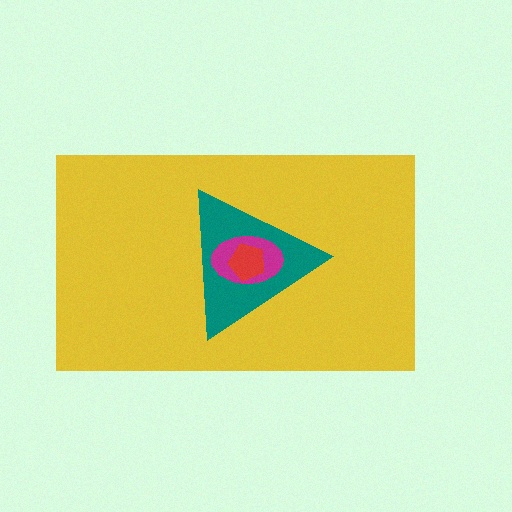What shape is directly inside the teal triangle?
The magenta ellipse.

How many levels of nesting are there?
4.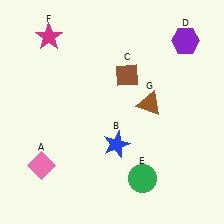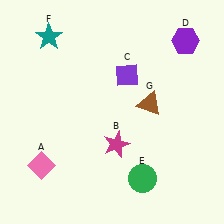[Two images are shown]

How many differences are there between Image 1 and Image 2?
There are 3 differences between the two images.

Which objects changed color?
B changed from blue to magenta. C changed from brown to purple. F changed from magenta to teal.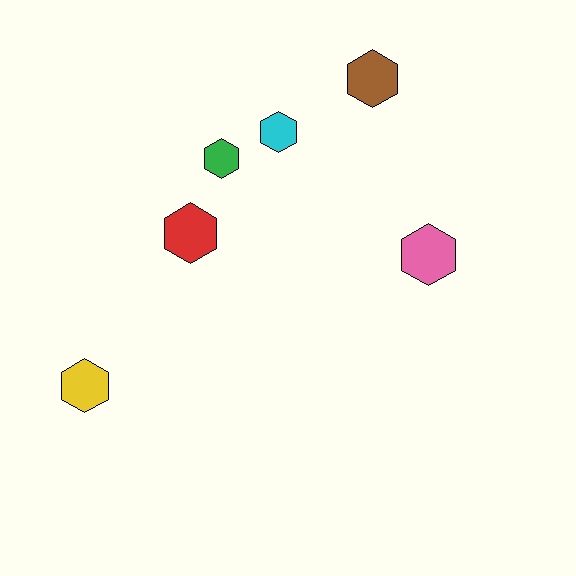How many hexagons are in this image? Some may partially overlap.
There are 6 hexagons.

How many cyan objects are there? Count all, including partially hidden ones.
There is 1 cyan object.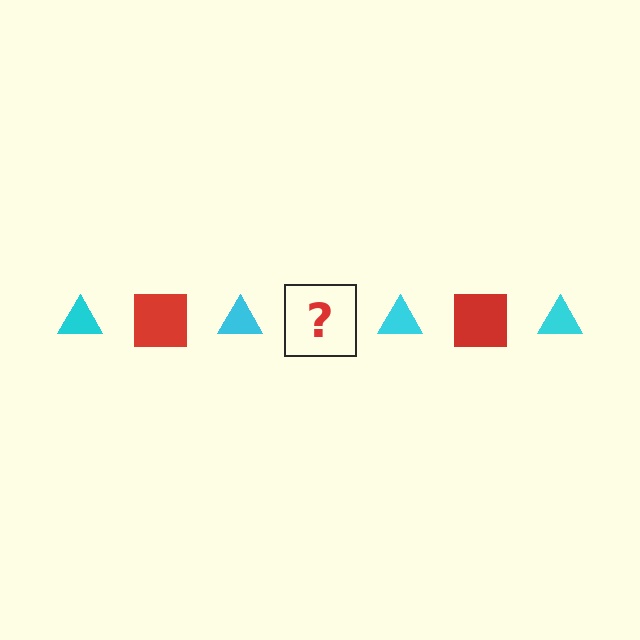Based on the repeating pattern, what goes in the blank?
The blank should be a red square.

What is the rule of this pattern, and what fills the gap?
The rule is that the pattern alternates between cyan triangle and red square. The gap should be filled with a red square.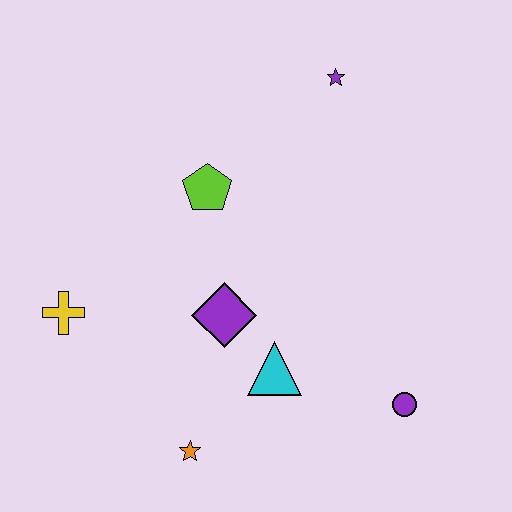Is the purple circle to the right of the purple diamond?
Yes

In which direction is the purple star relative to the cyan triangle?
The purple star is above the cyan triangle.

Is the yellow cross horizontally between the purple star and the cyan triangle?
No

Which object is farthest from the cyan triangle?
The purple star is farthest from the cyan triangle.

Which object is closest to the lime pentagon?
The purple diamond is closest to the lime pentagon.